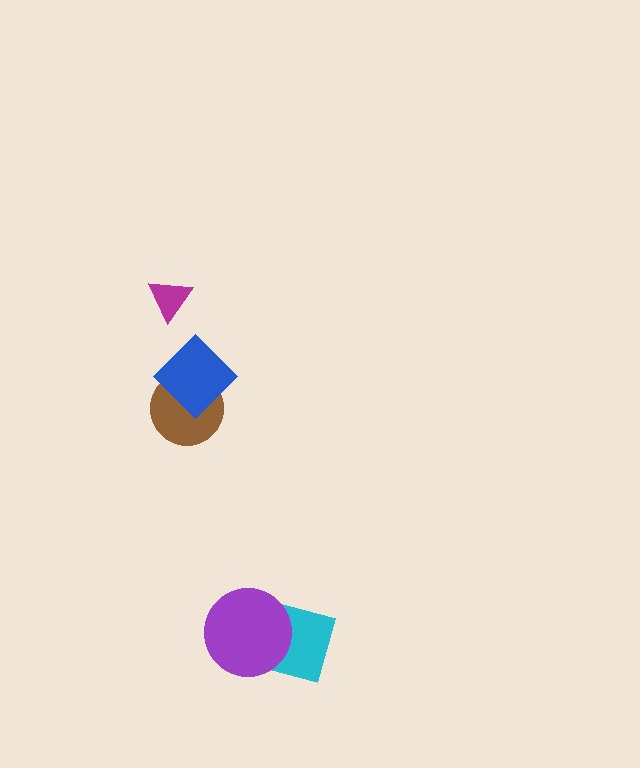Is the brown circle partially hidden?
Yes, it is partially covered by another shape.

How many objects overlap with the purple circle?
1 object overlaps with the purple circle.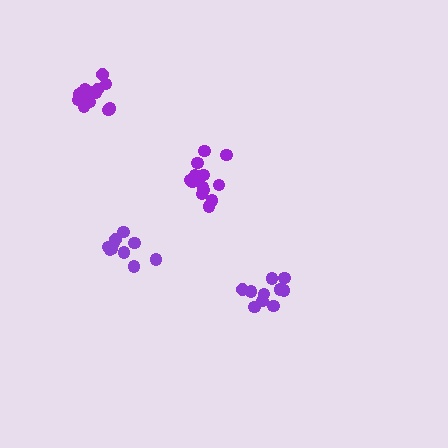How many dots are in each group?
Group 1: 15 dots, Group 2: 10 dots, Group 3: 10 dots, Group 4: 14 dots (49 total).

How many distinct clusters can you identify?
There are 4 distinct clusters.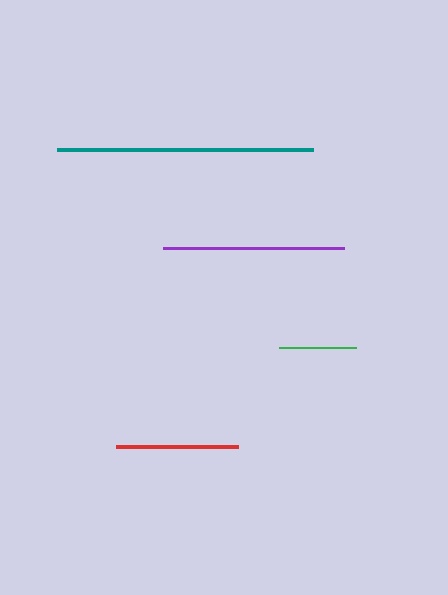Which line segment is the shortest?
The green line is the shortest at approximately 77 pixels.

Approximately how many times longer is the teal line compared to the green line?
The teal line is approximately 3.3 times the length of the green line.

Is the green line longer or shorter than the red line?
The red line is longer than the green line.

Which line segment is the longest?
The teal line is the longest at approximately 256 pixels.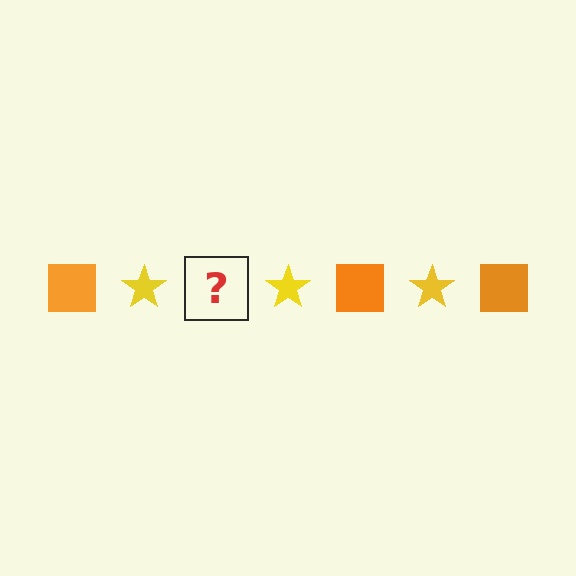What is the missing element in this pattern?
The missing element is an orange square.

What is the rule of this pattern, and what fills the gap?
The rule is that the pattern alternates between orange square and yellow star. The gap should be filled with an orange square.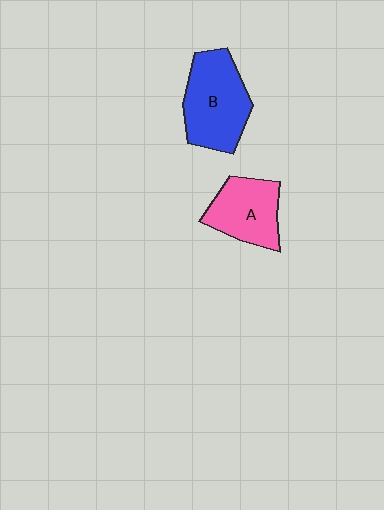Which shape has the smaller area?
Shape A (pink).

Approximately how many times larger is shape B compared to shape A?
Approximately 1.3 times.